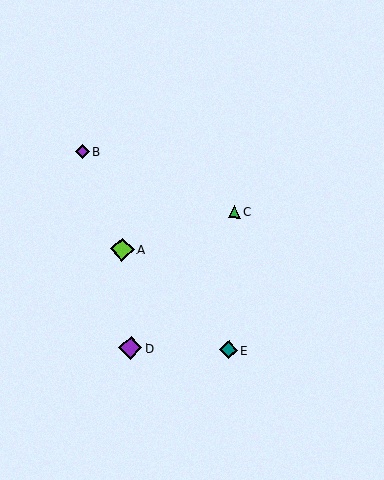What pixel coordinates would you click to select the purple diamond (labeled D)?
Click at (131, 348) to select the purple diamond D.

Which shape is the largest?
The lime diamond (labeled A) is the largest.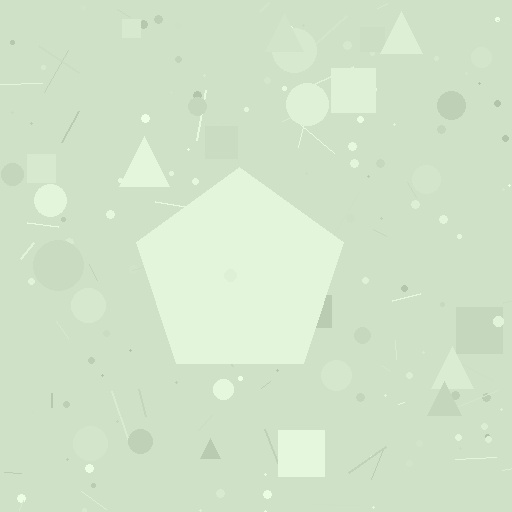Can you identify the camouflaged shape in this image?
The camouflaged shape is a pentagon.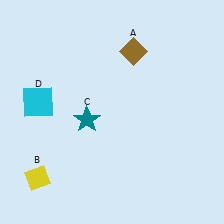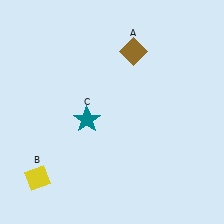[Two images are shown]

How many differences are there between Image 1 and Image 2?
There is 1 difference between the two images.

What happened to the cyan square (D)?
The cyan square (D) was removed in Image 2. It was in the top-left area of Image 1.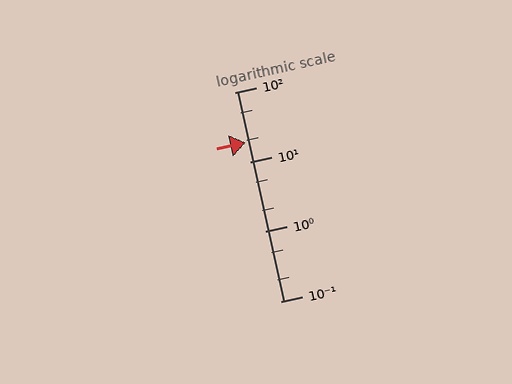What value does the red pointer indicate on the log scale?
The pointer indicates approximately 19.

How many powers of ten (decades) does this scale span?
The scale spans 3 decades, from 0.1 to 100.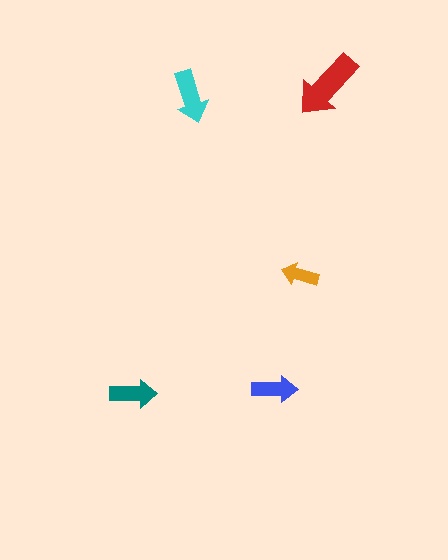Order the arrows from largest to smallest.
the red one, the cyan one, the teal one, the blue one, the orange one.